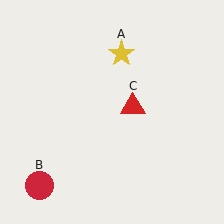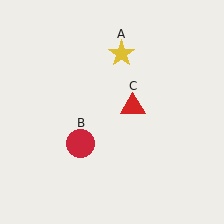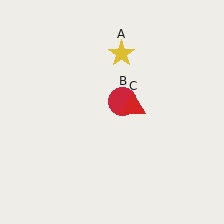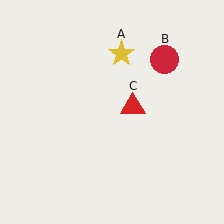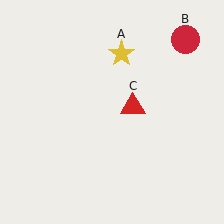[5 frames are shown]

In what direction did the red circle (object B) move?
The red circle (object B) moved up and to the right.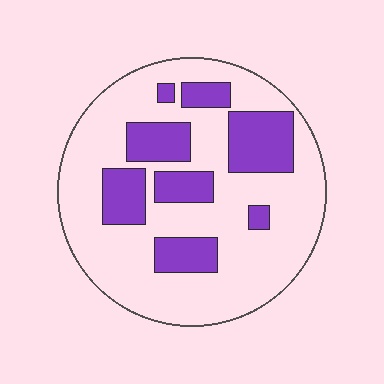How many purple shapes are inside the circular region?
8.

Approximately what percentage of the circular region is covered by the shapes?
Approximately 25%.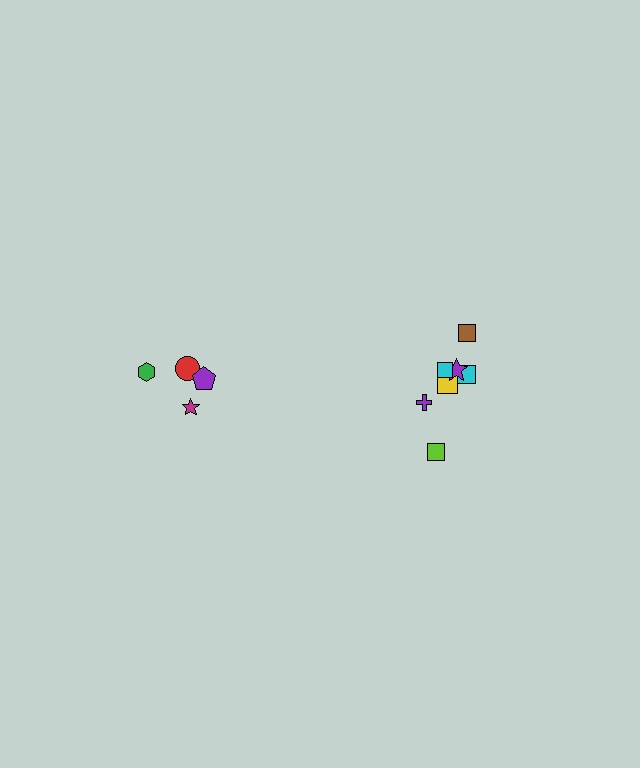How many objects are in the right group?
There are 7 objects.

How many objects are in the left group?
There are 4 objects.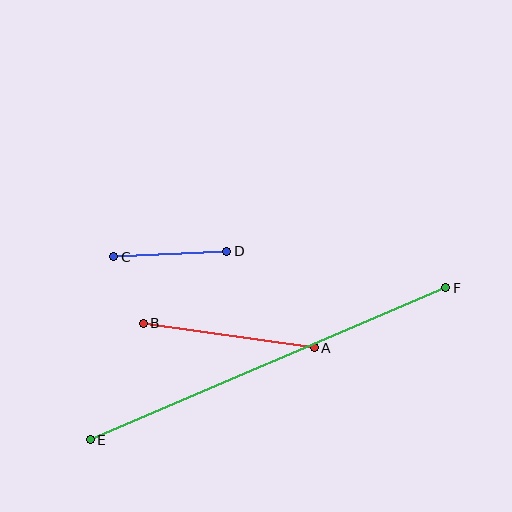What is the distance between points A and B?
The distance is approximately 173 pixels.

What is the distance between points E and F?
The distance is approximately 387 pixels.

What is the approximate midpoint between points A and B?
The midpoint is at approximately (229, 335) pixels.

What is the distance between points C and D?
The distance is approximately 113 pixels.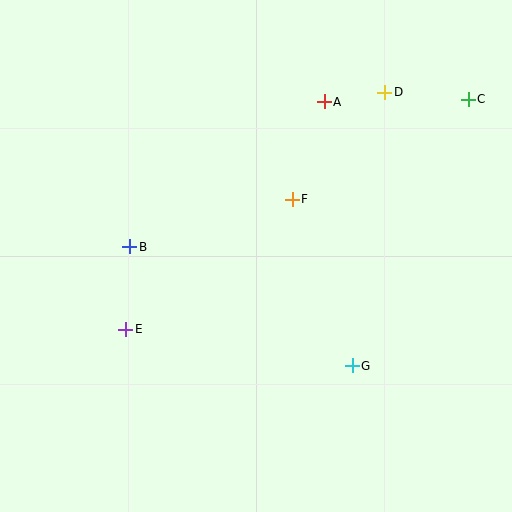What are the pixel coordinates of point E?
Point E is at (126, 329).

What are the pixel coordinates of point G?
Point G is at (352, 366).